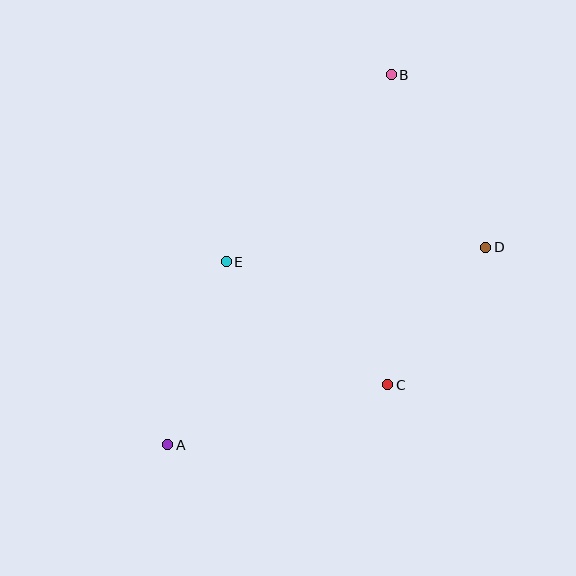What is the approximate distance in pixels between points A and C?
The distance between A and C is approximately 228 pixels.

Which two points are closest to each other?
Points C and D are closest to each other.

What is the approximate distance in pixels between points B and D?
The distance between B and D is approximately 197 pixels.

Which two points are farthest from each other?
Points A and B are farthest from each other.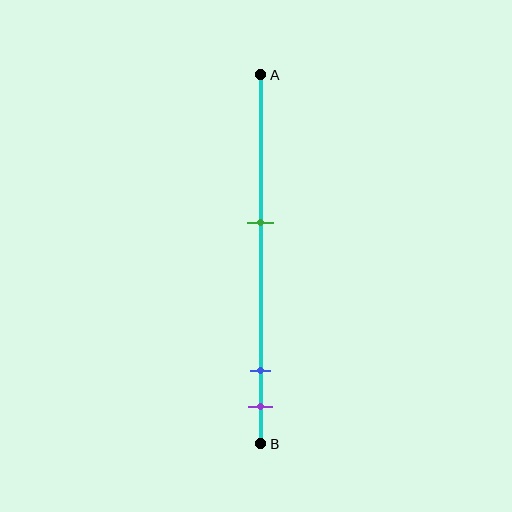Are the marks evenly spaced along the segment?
No, the marks are not evenly spaced.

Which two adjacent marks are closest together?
The blue and purple marks are the closest adjacent pair.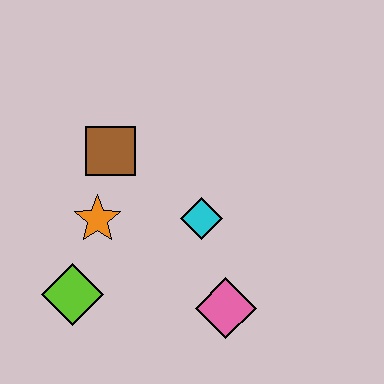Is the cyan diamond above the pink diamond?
Yes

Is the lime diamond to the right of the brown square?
No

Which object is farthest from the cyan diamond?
The lime diamond is farthest from the cyan diamond.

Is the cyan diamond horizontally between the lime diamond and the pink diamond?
Yes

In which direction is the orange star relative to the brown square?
The orange star is below the brown square.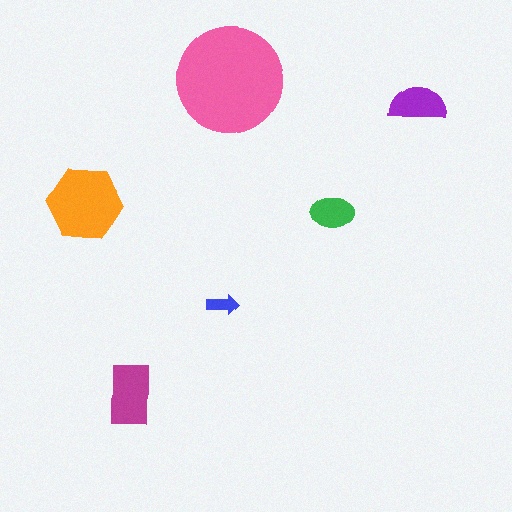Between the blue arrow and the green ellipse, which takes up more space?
The green ellipse.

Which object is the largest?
The pink circle.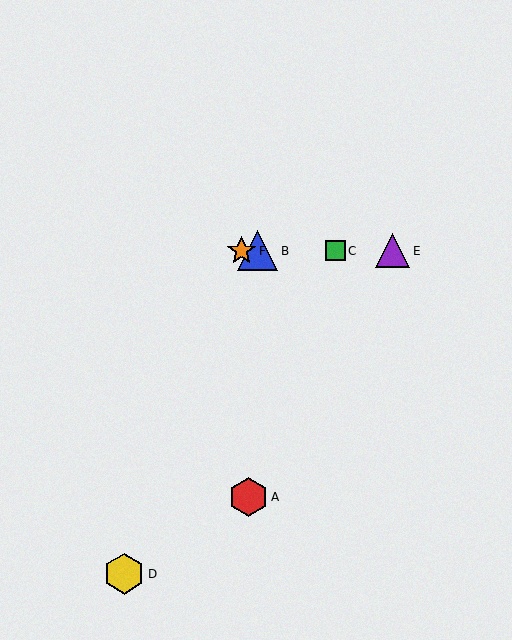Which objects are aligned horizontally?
Objects B, C, E, F are aligned horizontally.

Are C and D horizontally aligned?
No, C is at y≈251 and D is at y≈574.